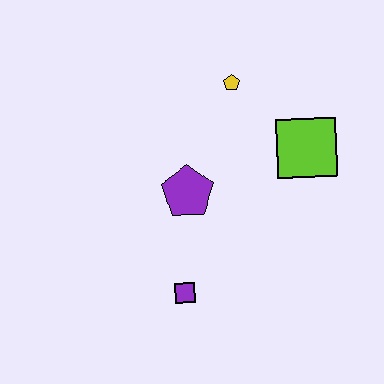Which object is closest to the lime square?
The yellow pentagon is closest to the lime square.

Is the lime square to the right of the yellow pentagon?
Yes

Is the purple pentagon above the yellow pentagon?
No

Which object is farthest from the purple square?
The yellow pentagon is farthest from the purple square.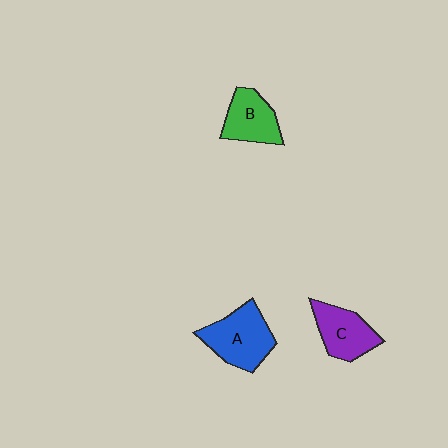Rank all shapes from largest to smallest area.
From largest to smallest: A (blue), C (purple), B (green).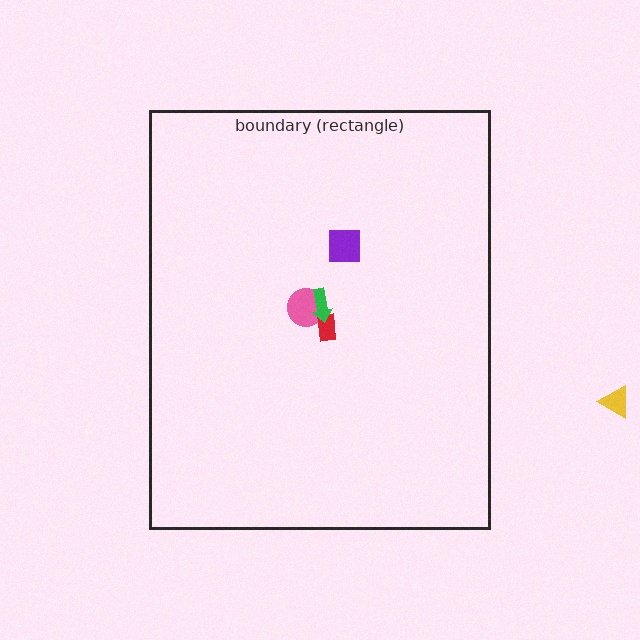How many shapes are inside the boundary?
4 inside, 1 outside.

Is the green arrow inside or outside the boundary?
Inside.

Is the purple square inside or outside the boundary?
Inside.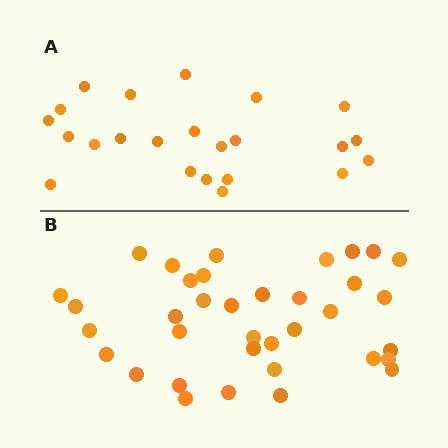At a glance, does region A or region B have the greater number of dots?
Region B (the bottom region) has more dots.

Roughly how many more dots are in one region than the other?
Region B has approximately 15 more dots than region A.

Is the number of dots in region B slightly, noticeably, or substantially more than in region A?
Region B has substantially more. The ratio is roughly 1.6 to 1.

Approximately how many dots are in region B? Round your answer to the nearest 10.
About 40 dots. (The exact count is 36, which rounds to 40.)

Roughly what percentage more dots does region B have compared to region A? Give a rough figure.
About 55% more.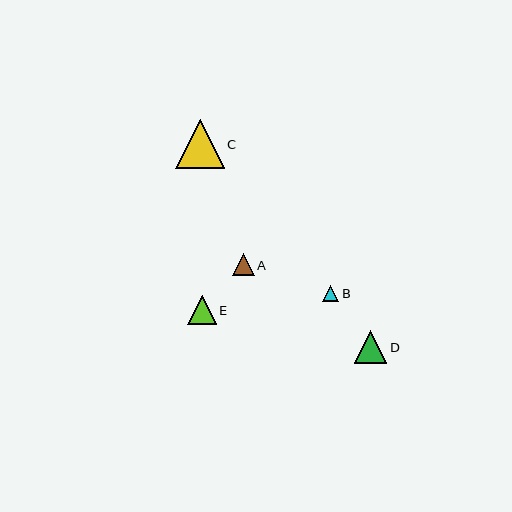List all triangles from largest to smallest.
From largest to smallest: C, D, E, A, B.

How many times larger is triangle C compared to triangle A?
Triangle C is approximately 2.2 times the size of triangle A.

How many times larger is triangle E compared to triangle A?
Triangle E is approximately 1.3 times the size of triangle A.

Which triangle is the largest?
Triangle C is the largest with a size of approximately 48 pixels.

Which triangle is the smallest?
Triangle B is the smallest with a size of approximately 17 pixels.